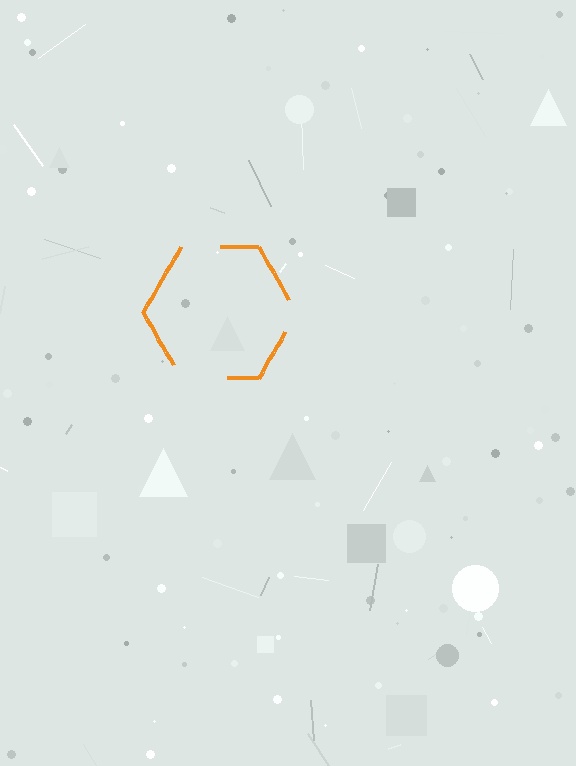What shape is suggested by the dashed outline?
The dashed outline suggests a hexagon.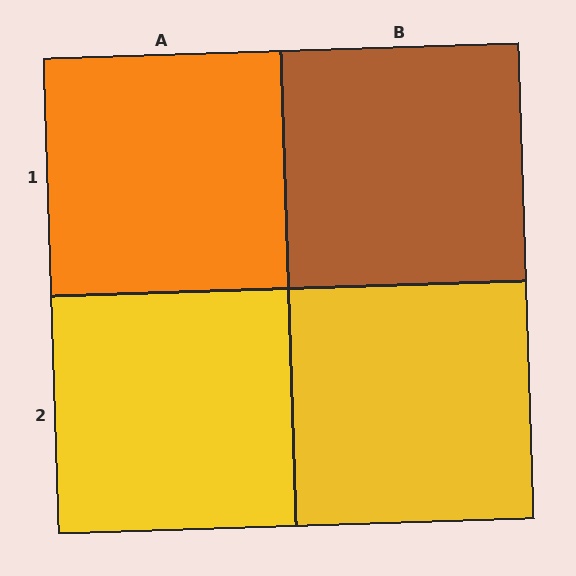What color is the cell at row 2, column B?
Yellow.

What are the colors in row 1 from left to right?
Orange, brown.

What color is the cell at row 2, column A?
Yellow.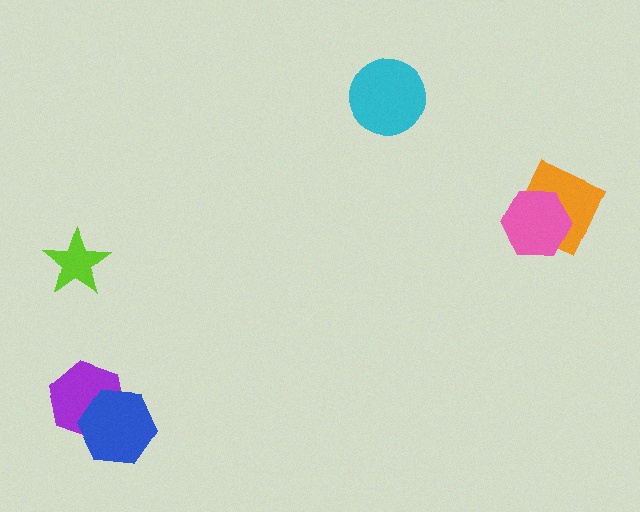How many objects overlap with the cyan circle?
0 objects overlap with the cyan circle.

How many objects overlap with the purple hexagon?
1 object overlaps with the purple hexagon.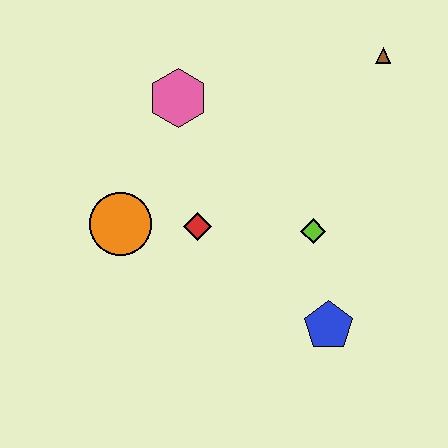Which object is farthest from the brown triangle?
The orange circle is farthest from the brown triangle.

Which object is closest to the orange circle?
The red diamond is closest to the orange circle.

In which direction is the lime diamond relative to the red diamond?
The lime diamond is to the right of the red diamond.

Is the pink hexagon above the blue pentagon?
Yes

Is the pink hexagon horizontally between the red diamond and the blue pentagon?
No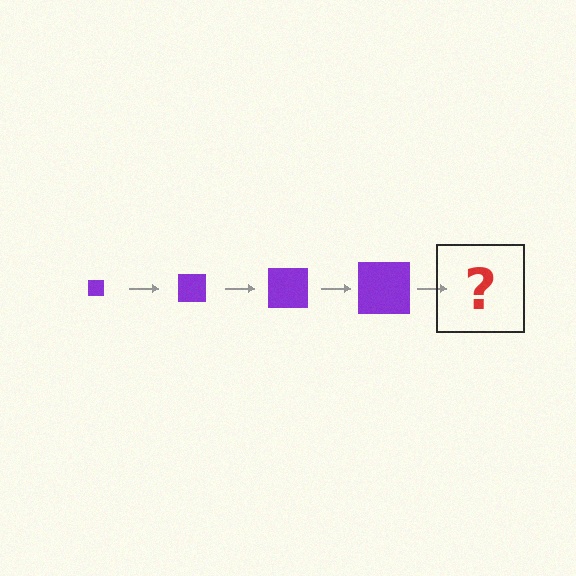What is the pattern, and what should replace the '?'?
The pattern is that the square gets progressively larger each step. The '?' should be a purple square, larger than the previous one.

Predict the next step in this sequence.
The next step is a purple square, larger than the previous one.